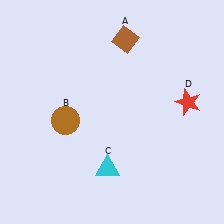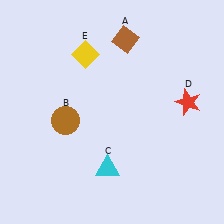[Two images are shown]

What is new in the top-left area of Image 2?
A yellow diamond (E) was added in the top-left area of Image 2.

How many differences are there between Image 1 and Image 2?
There is 1 difference between the two images.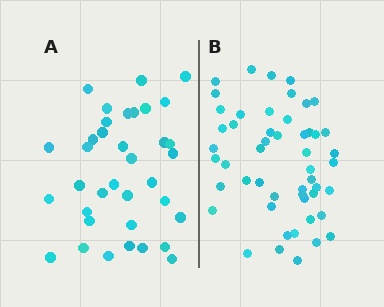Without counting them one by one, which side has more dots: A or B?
Region B (the right region) has more dots.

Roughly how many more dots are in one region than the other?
Region B has approximately 15 more dots than region A.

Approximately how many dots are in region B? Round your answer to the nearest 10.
About 50 dots. (The exact count is 51, which rounds to 50.)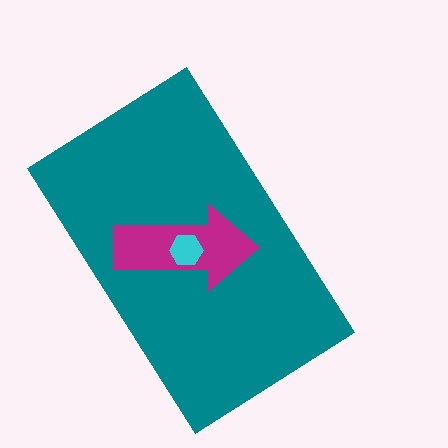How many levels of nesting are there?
3.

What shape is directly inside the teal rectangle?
The magenta arrow.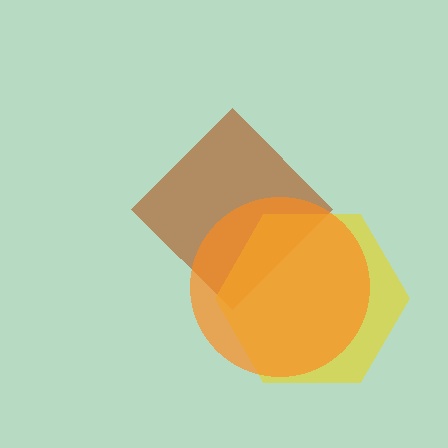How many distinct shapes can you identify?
There are 3 distinct shapes: a brown diamond, a yellow hexagon, an orange circle.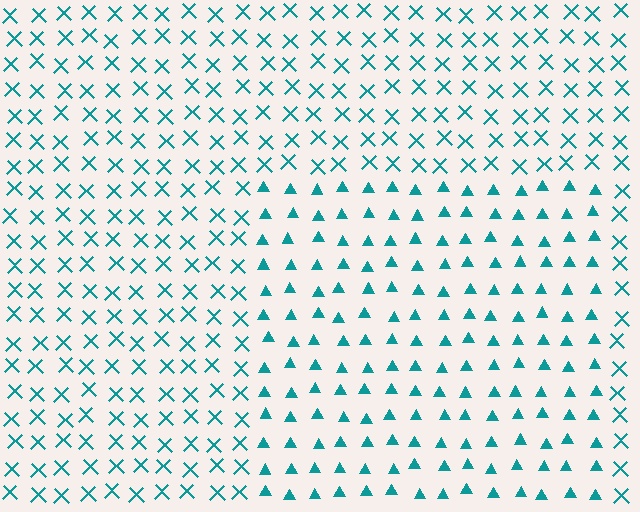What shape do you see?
I see a rectangle.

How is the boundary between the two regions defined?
The boundary is defined by a change in element shape: triangles inside vs. X marks outside. All elements share the same color and spacing.